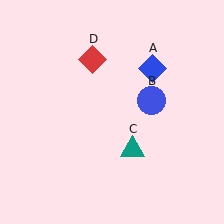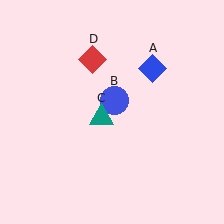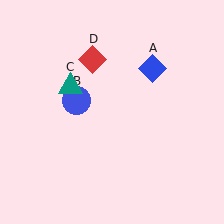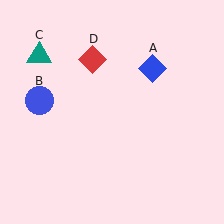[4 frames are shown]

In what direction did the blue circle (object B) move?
The blue circle (object B) moved left.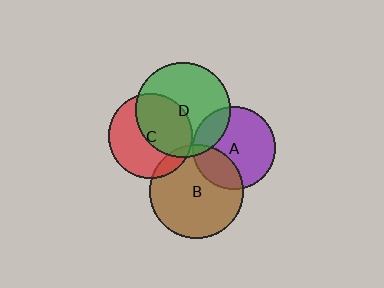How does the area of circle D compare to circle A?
Approximately 1.3 times.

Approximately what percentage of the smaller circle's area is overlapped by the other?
Approximately 5%.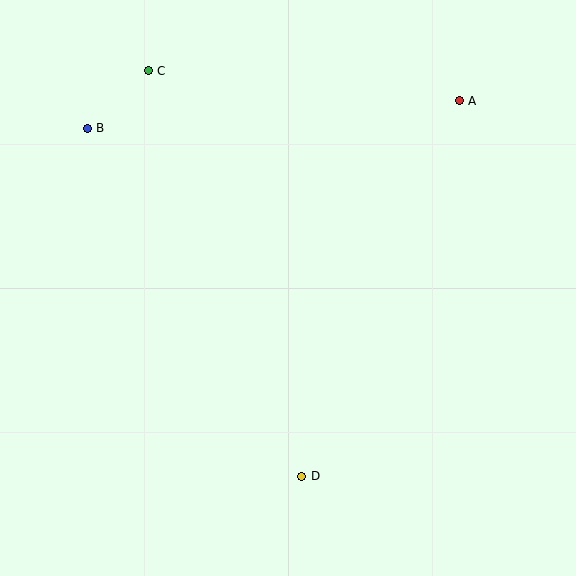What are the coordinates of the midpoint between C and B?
The midpoint between C and B is at (118, 99).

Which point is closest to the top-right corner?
Point A is closest to the top-right corner.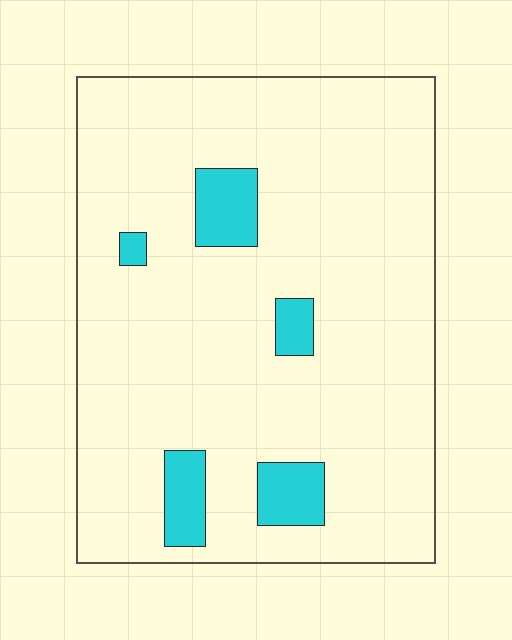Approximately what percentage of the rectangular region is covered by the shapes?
Approximately 10%.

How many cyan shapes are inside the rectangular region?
5.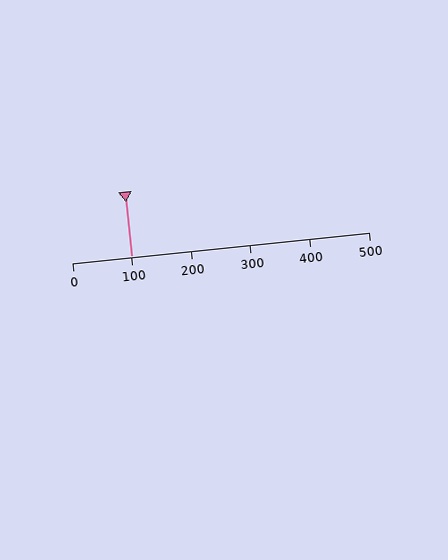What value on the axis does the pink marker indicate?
The marker indicates approximately 100.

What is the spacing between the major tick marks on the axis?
The major ticks are spaced 100 apart.